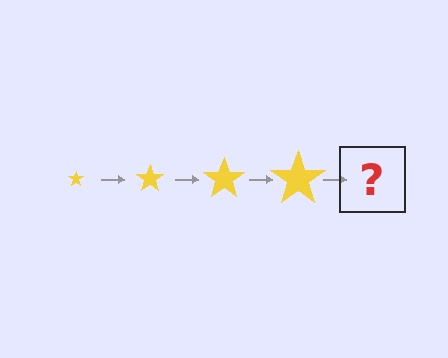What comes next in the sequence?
The next element should be a yellow star, larger than the previous one.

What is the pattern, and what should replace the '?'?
The pattern is that the star gets progressively larger each step. The '?' should be a yellow star, larger than the previous one.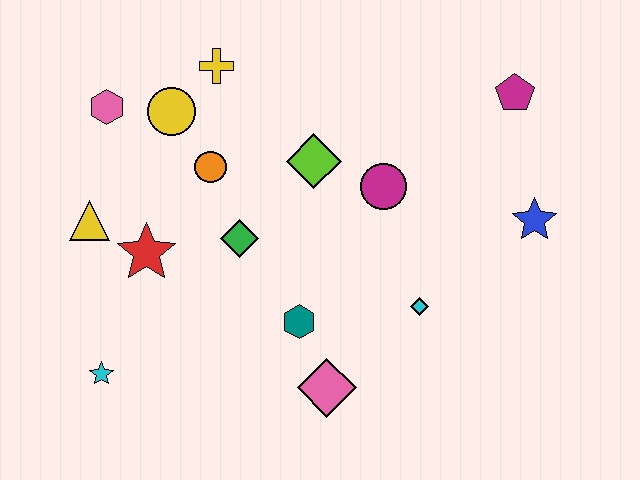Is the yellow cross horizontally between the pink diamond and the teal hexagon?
No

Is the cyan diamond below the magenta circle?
Yes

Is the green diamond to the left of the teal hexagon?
Yes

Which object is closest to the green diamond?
The orange circle is closest to the green diamond.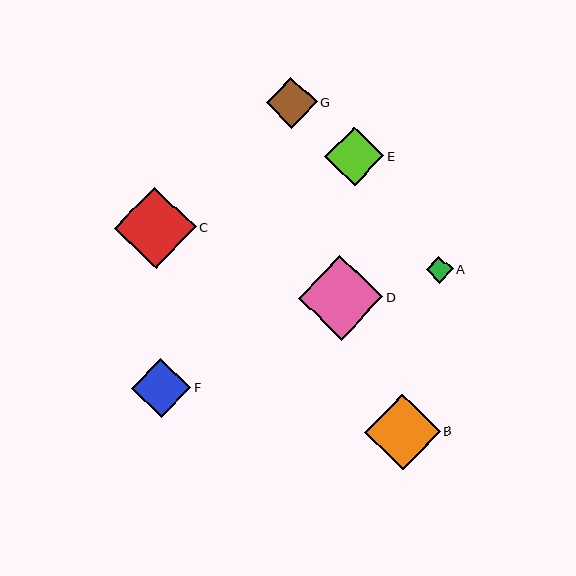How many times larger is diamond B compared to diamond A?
Diamond B is approximately 2.8 times the size of diamond A.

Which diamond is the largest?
Diamond D is the largest with a size of approximately 84 pixels.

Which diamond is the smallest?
Diamond A is the smallest with a size of approximately 27 pixels.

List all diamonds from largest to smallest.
From largest to smallest: D, C, B, F, E, G, A.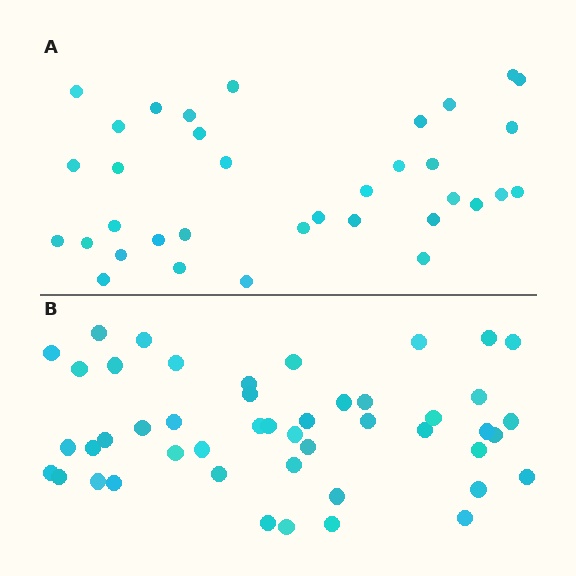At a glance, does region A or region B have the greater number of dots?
Region B (the bottom region) has more dots.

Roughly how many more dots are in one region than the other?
Region B has roughly 12 or so more dots than region A.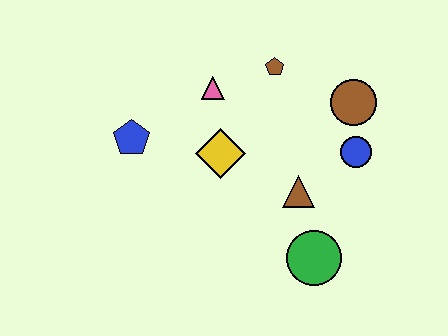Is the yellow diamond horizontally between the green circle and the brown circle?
No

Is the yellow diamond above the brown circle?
No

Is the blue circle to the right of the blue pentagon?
Yes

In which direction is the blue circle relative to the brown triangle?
The blue circle is to the right of the brown triangle.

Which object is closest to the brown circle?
The blue circle is closest to the brown circle.